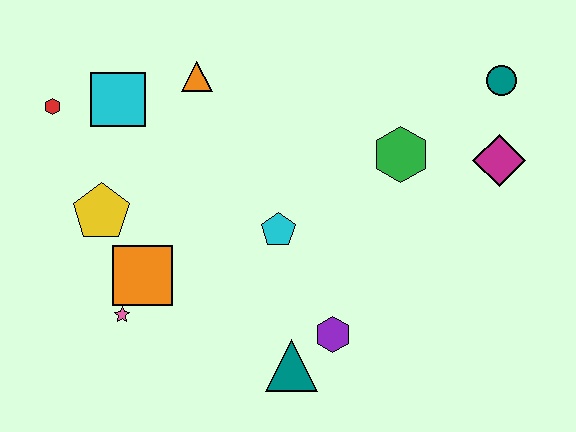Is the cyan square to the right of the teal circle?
No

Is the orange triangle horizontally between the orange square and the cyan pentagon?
Yes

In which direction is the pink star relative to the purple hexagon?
The pink star is to the left of the purple hexagon.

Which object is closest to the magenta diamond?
The teal circle is closest to the magenta diamond.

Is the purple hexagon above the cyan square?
No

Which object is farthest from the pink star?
The teal circle is farthest from the pink star.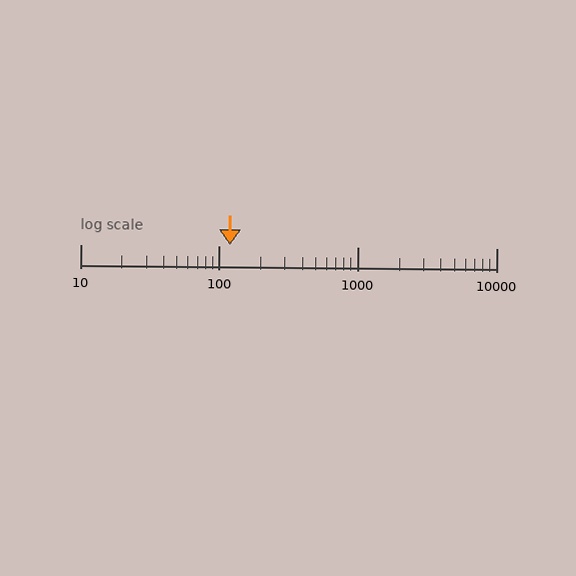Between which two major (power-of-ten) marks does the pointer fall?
The pointer is between 100 and 1000.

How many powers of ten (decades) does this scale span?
The scale spans 3 decades, from 10 to 10000.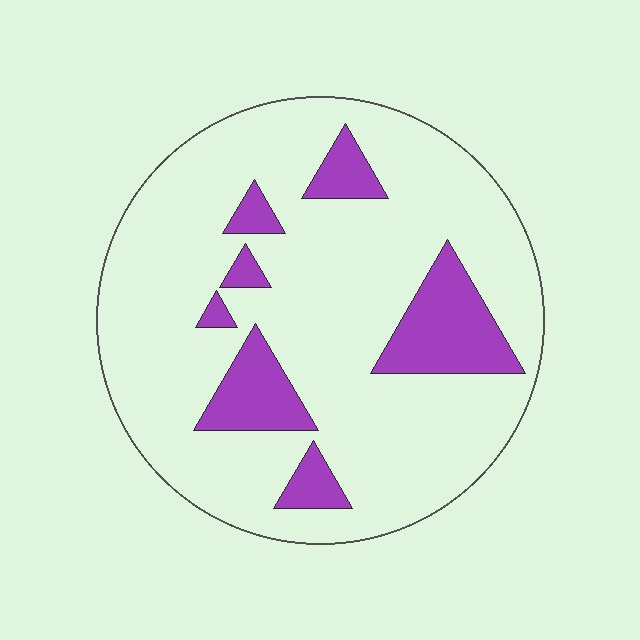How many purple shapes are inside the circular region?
7.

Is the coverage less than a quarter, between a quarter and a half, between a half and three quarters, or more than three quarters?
Less than a quarter.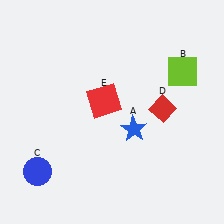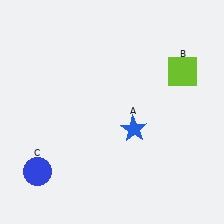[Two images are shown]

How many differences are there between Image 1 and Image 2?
There are 2 differences between the two images.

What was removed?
The red square (E), the red diamond (D) were removed in Image 2.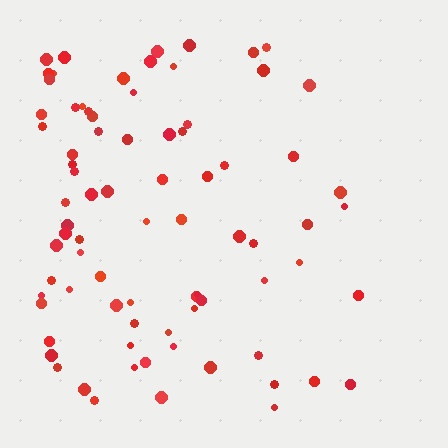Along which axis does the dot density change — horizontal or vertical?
Horizontal.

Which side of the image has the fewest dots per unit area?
The right.